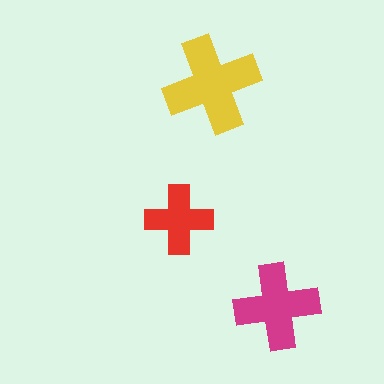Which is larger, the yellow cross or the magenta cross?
The yellow one.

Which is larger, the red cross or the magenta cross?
The magenta one.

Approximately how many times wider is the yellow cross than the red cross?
About 1.5 times wider.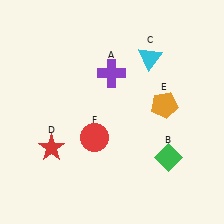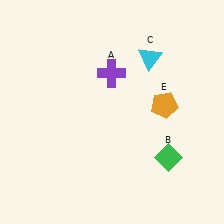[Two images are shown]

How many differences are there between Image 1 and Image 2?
There are 2 differences between the two images.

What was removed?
The red star (D), the red circle (F) were removed in Image 2.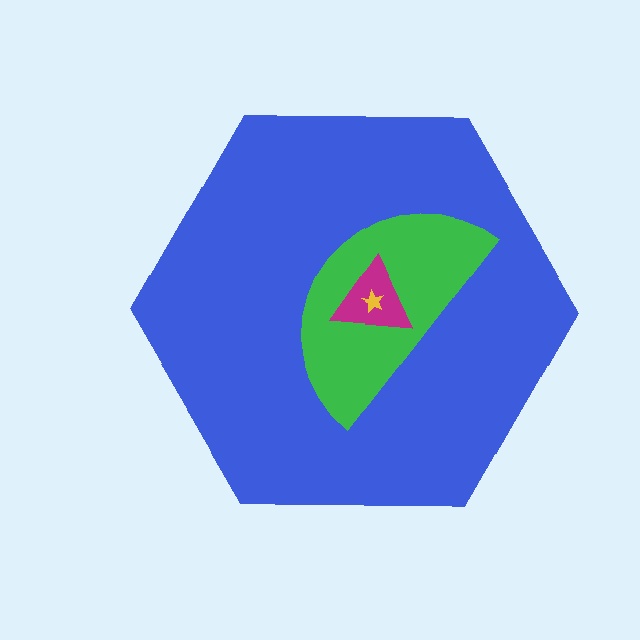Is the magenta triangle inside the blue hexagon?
Yes.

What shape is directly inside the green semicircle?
The magenta triangle.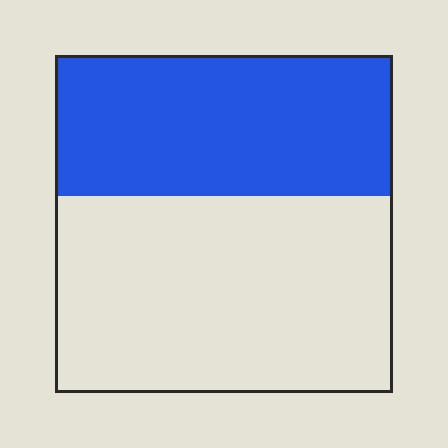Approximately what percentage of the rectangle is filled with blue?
Approximately 40%.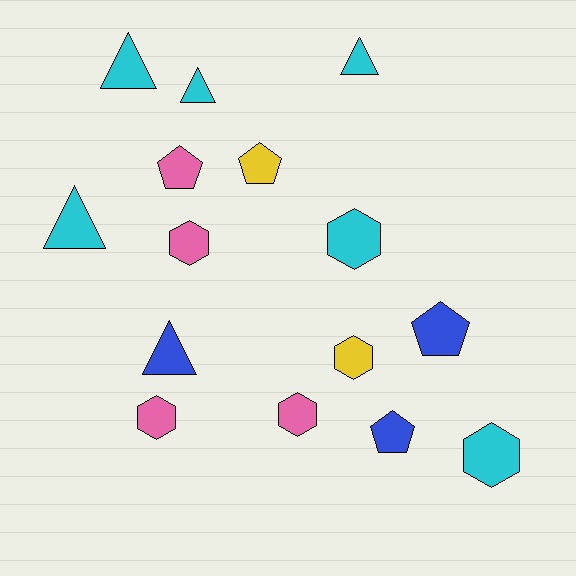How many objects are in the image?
There are 15 objects.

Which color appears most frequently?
Cyan, with 6 objects.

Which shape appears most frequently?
Hexagon, with 6 objects.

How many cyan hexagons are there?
There are 2 cyan hexagons.